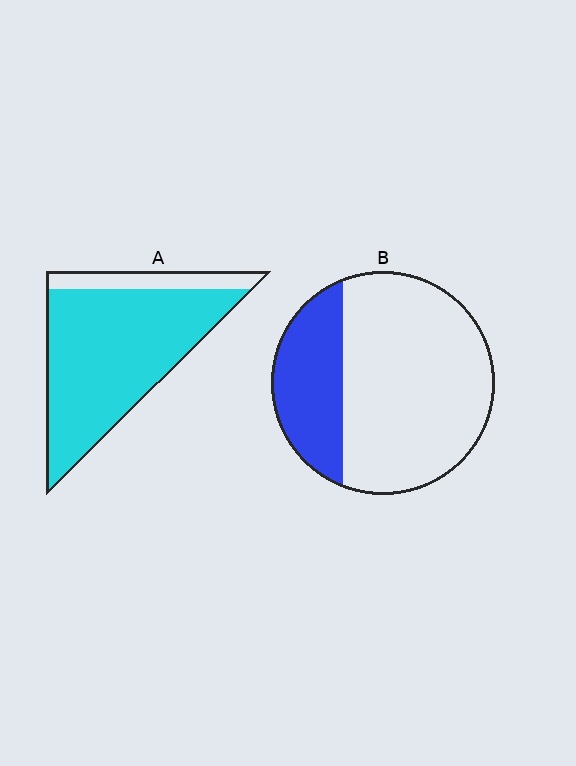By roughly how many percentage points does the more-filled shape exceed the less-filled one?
By roughly 55 percentage points (A over B).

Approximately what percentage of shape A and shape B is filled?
A is approximately 85% and B is approximately 30%.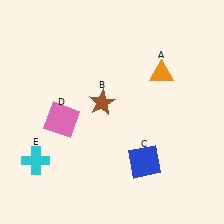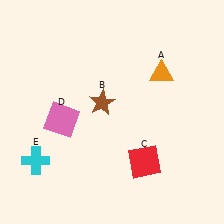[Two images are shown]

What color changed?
The square (C) changed from blue in Image 1 to red in Image 2.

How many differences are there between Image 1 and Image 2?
There is 1 difference between the two images.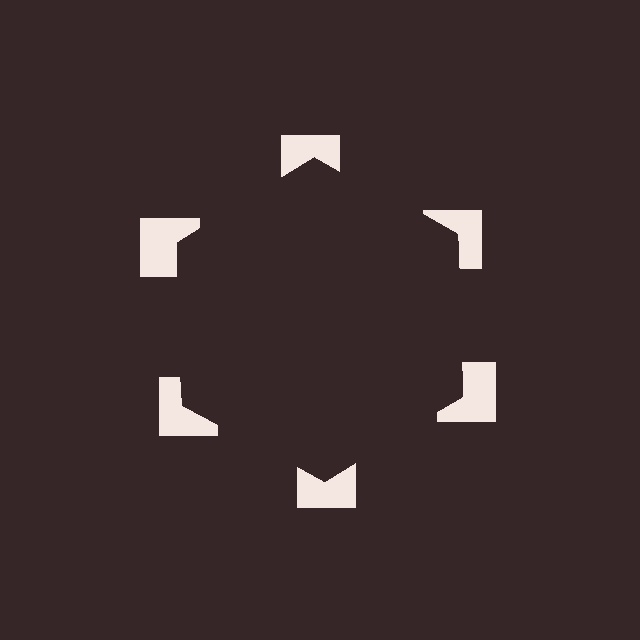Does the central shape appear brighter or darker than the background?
It typically appears slightly darker than the background, even though no actual brightness change is drawn.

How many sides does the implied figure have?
6 sides.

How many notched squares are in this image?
There are 6 — one at each vertex of the illusory hexagon.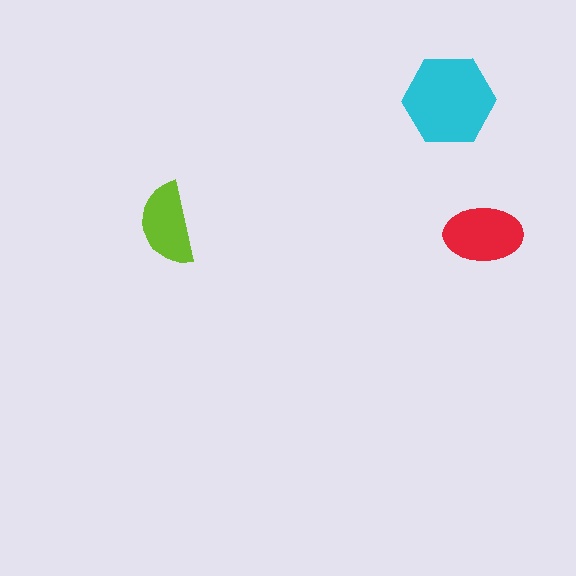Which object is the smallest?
The lime semicircle.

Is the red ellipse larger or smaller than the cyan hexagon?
Smaller.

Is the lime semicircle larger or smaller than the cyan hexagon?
Smaller.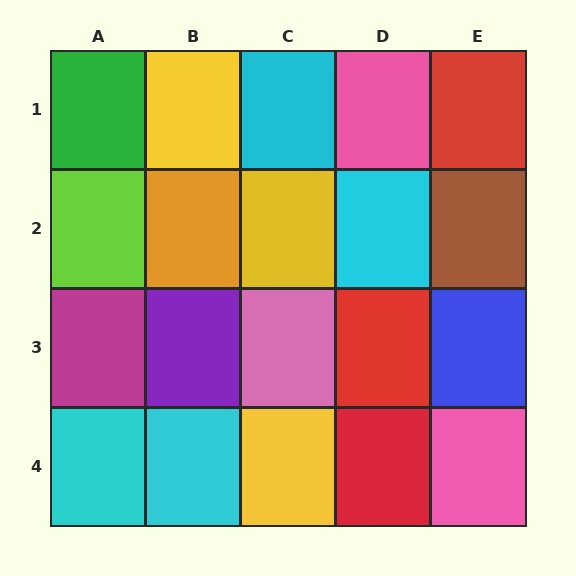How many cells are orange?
1 cell is orange.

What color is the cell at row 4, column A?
Cyan.